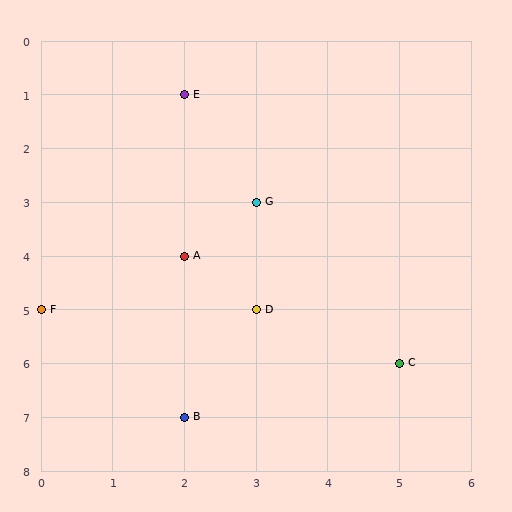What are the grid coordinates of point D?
Point D is at grid coordinates (3, 5).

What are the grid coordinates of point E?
Point E is at grid coordinates (2, 1).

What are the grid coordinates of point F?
Point F is at grid coordinates (0, 5).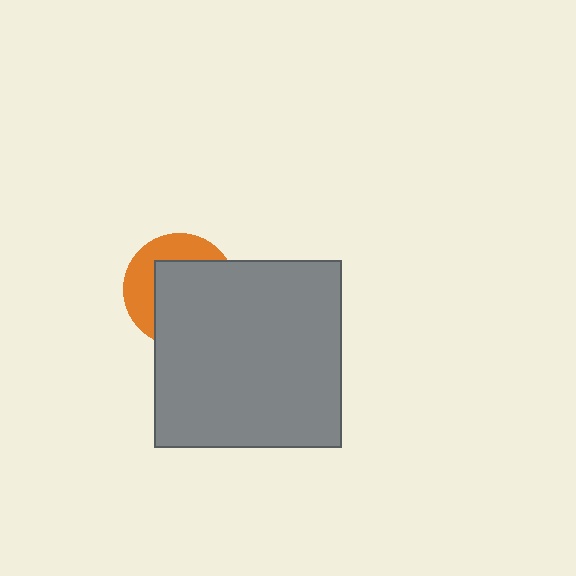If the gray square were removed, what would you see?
You would see the complete orange circle.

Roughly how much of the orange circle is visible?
A small part of it is visible (roughly 37%).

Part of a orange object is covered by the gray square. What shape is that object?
It is a circle.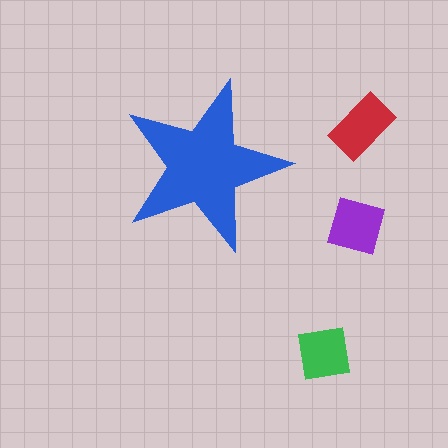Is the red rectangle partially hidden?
No, the red rectangle is fully visible.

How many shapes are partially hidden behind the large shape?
0 shapes are partially hidden.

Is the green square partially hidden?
No, the green square is fully visible.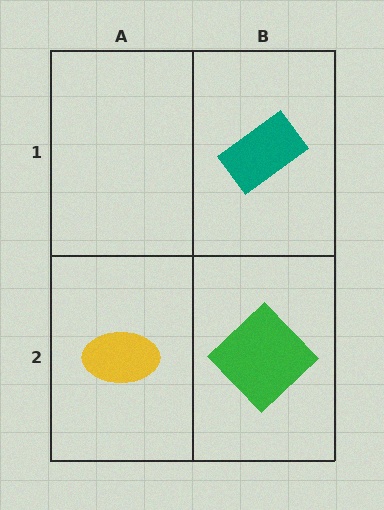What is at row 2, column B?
A green diamond.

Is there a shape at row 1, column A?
No, that cell is empty.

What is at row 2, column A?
A yellow ellipse.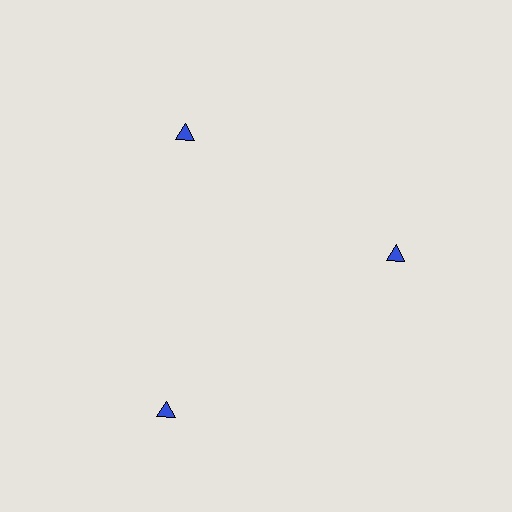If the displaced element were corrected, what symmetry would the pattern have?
It would have 3-fold rotational symmetry — the pattern would map onto itself every 120 degrees.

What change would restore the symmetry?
The symmetry would be restored by moving it inward, back onto the ring so that all 3 triangles sit at equal angles and equal distance from the center.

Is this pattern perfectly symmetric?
No. The 3 blue triangles are arranged in a ring, but one element near the 7 o'clock position is pushed outward from the center, breaking the 3-fold rotational symmetry.